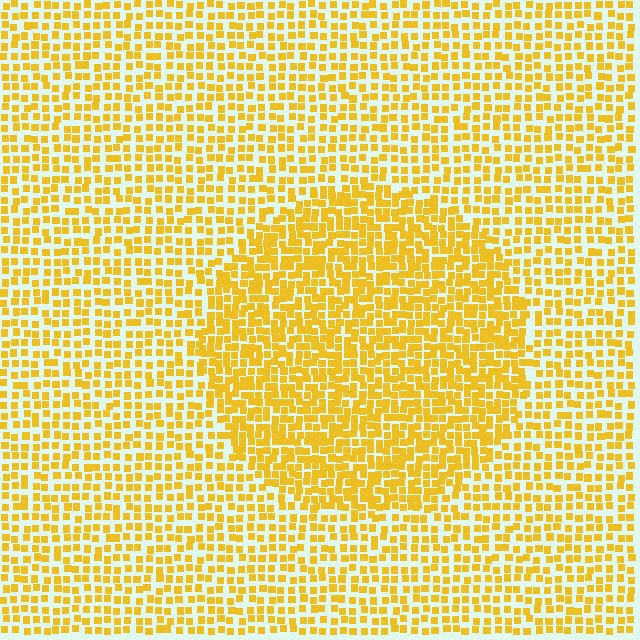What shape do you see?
I see a circle.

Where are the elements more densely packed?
The elements are more densely packed inside the circle boundary.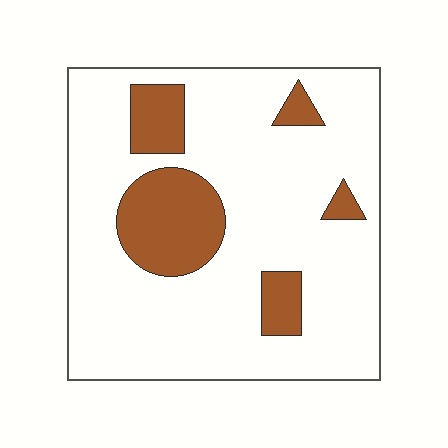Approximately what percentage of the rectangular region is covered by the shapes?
Approximately 20%.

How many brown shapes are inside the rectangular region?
5.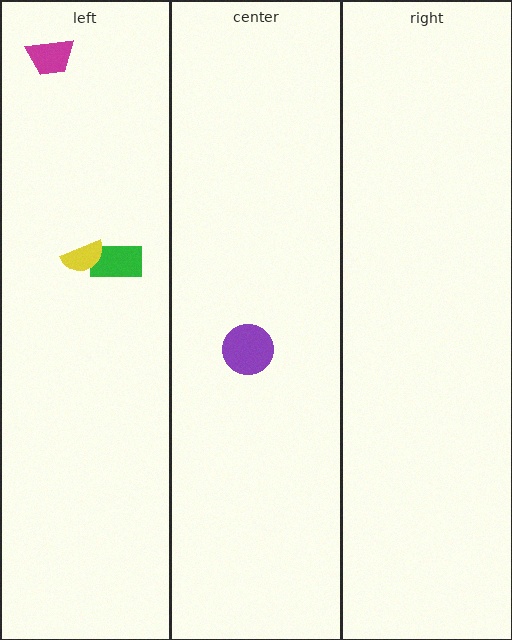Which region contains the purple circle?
The center region.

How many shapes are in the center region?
1.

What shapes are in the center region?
The purple circle.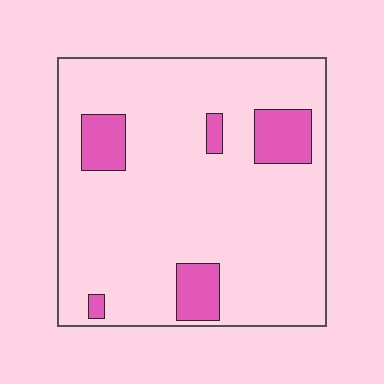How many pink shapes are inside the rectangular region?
5.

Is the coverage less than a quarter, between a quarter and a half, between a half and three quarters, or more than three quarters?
Less than a quarter.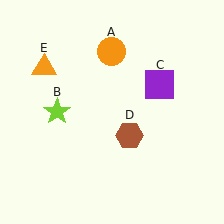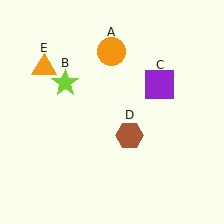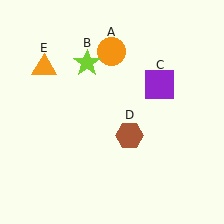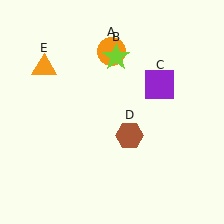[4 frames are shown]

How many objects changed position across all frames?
1 object changed position: lime star (object B).